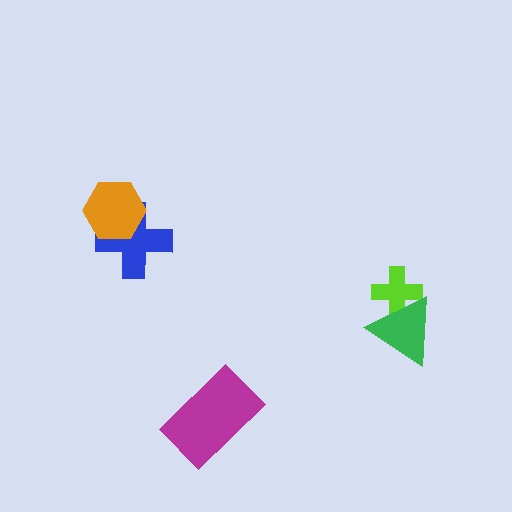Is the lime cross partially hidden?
Yes, it is partially covered by another shape.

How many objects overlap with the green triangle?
1 object overlaps with the green triangle.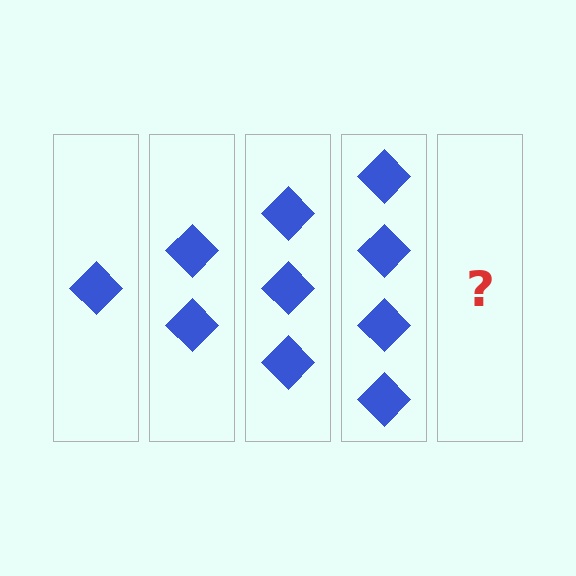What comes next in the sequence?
The next element should be 5 diamonds.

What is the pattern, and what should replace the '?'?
The pattern is that each step adds one more diamond. The '?' should be 5 diamonds.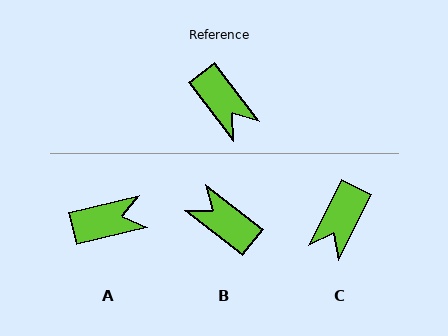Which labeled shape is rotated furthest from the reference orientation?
B, about 166 degrees away.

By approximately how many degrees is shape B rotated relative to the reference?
Approximately 166 degrees clockwise.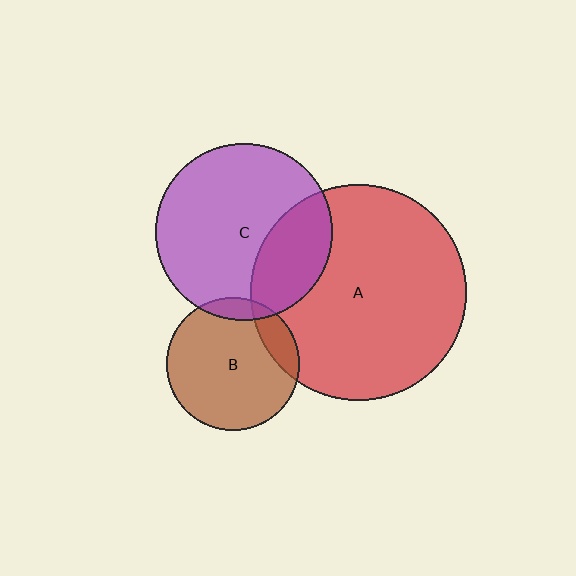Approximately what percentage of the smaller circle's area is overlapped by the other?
Approximately 30%.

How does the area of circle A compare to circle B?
Approximately 2.7 times.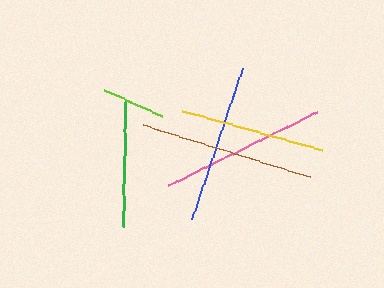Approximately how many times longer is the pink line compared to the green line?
The pink line is approximately 1.3 times the length of the green line.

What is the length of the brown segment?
The brown segment is approximately 175 pixels long.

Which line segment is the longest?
The brown line is the longest at approximately 175 pixels.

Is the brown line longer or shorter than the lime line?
The brown line is longer than the lime line.